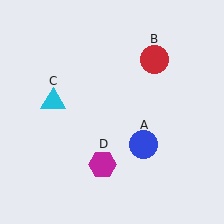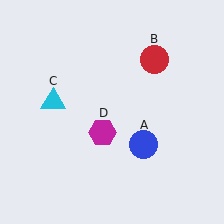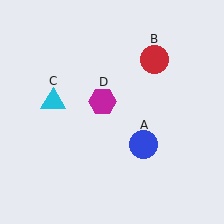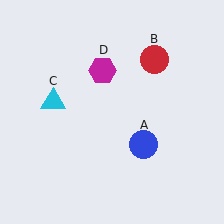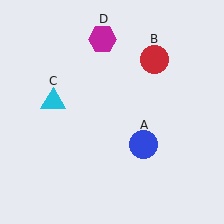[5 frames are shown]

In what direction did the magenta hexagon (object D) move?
The magenta hexagon (object D) moved up.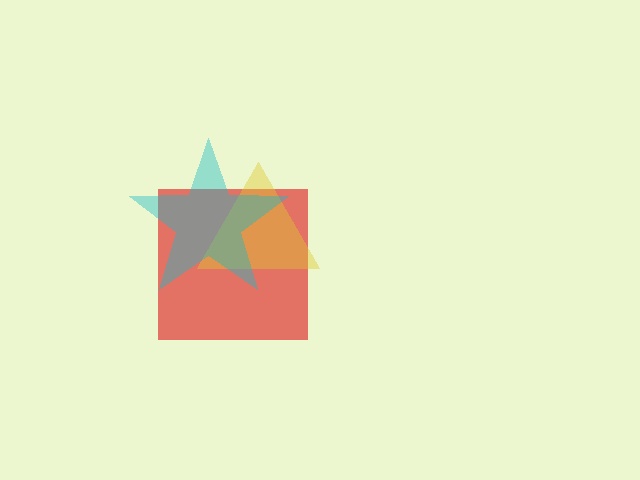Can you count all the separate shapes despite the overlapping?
Yes, there are 3 separate shapes.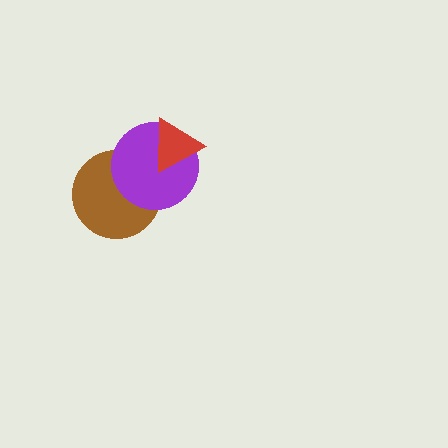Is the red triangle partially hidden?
No, no other shape covers it.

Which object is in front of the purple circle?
The red triangle is in front of the purple circle.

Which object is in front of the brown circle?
The purple circle is in front of the brown circle.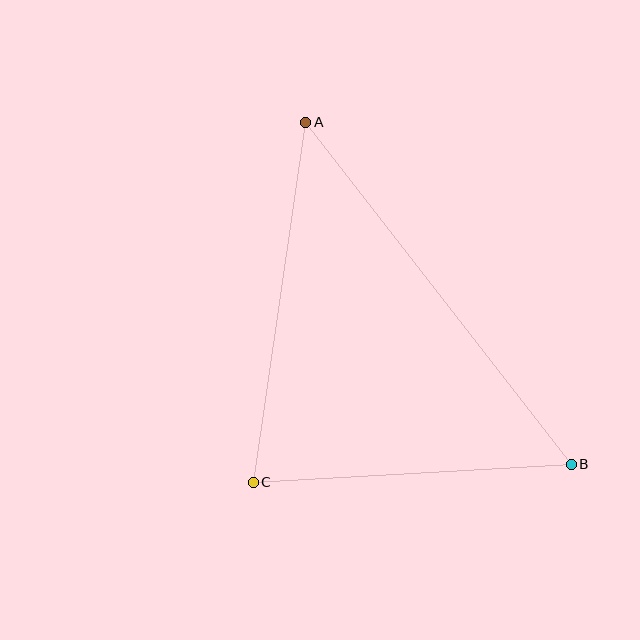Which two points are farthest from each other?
Points A and B are farthest from each other.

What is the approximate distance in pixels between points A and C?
The distance between A and C is approximately 364 pixels.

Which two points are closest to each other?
Points B and C are closest to each other.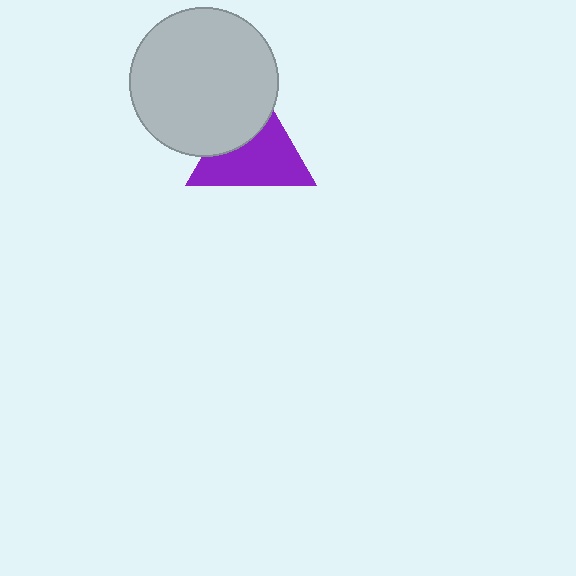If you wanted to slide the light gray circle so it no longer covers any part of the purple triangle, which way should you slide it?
Slide it toward the upper-left — that is the most direct way to separate the two shapes.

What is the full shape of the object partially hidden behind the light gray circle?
The partially hidden object is a purple triangle.